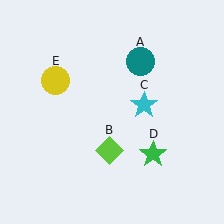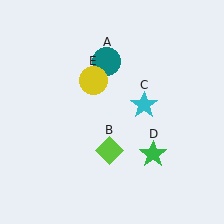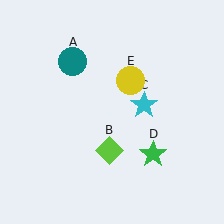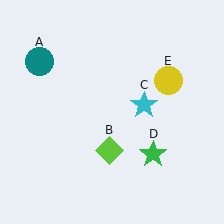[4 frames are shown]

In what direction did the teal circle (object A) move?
The teal circle (object A) moved left.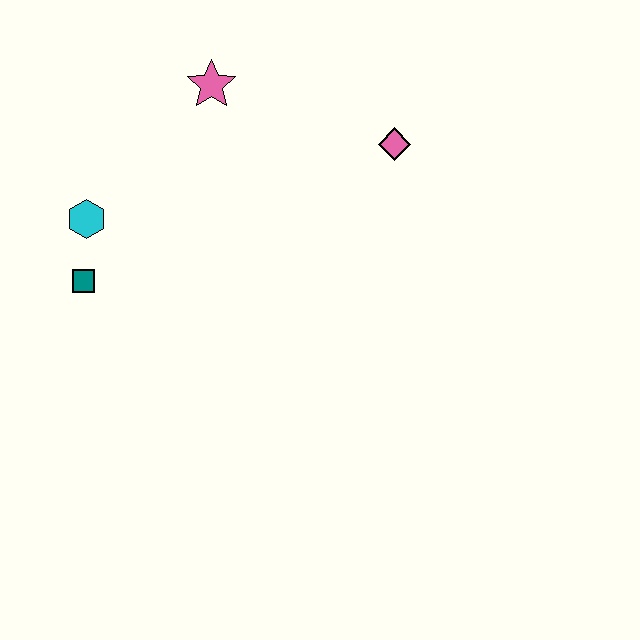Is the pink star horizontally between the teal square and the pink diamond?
Yes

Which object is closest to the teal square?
The cyan hexagon is closest to the teal square.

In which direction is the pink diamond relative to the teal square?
The pink diamond is to the right of the teal square.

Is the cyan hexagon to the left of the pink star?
Yes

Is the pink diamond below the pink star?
Yes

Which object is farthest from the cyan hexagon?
The pink diamond is farthest from the cyan hexagon.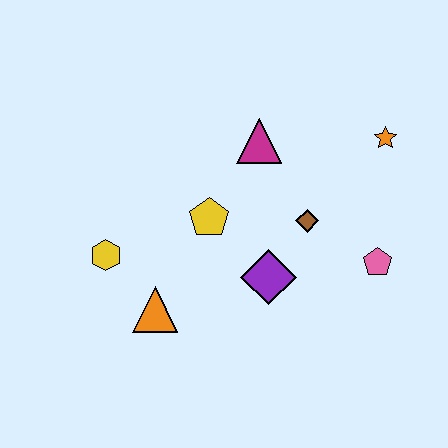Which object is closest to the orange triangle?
The yellow hexagon is closest to the orange triangle.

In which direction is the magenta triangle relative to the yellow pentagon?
The magenta triangle is above the yellow pentagon.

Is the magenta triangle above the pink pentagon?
Yes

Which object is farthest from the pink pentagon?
The yellow hexagon is farthest from the pink pentagon.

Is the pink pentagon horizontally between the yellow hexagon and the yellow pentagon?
No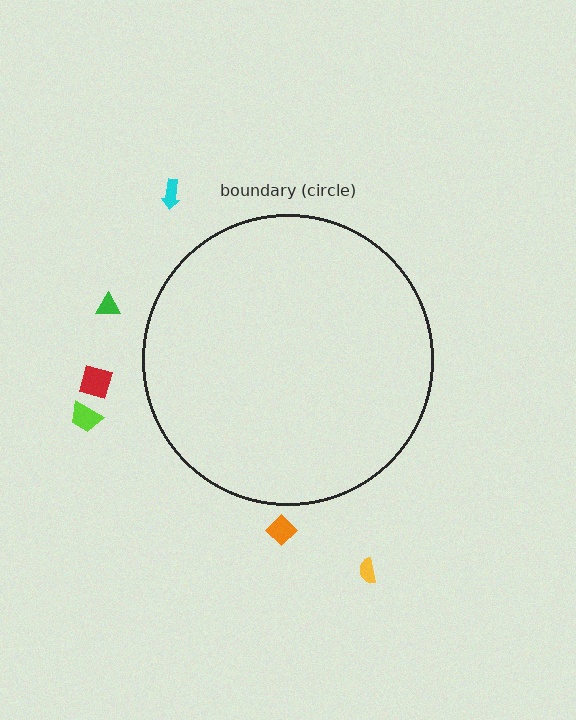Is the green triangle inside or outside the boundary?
Outside.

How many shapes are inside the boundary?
0 inside, 6 outside.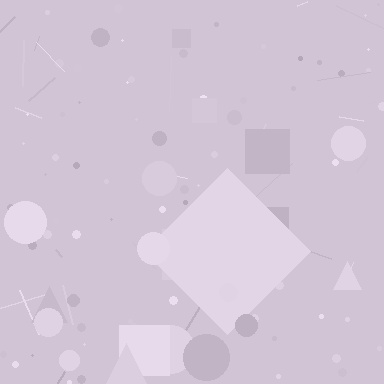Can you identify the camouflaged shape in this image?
The camouflaged shape is a diamond.